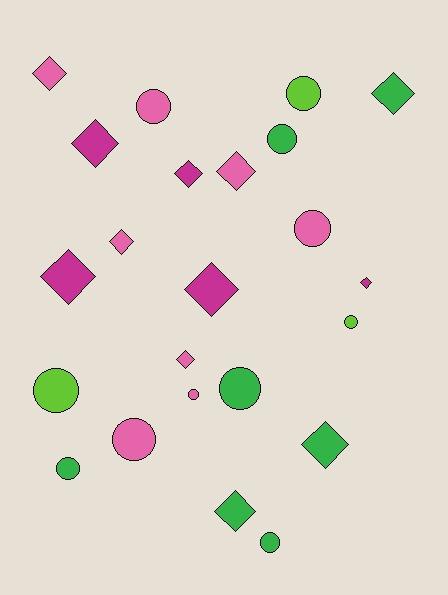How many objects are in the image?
There are 23 objects.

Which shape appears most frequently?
Diamond, with 12 objects.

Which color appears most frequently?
Pink, with 8 objects.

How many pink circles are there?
There are 4 pink circles.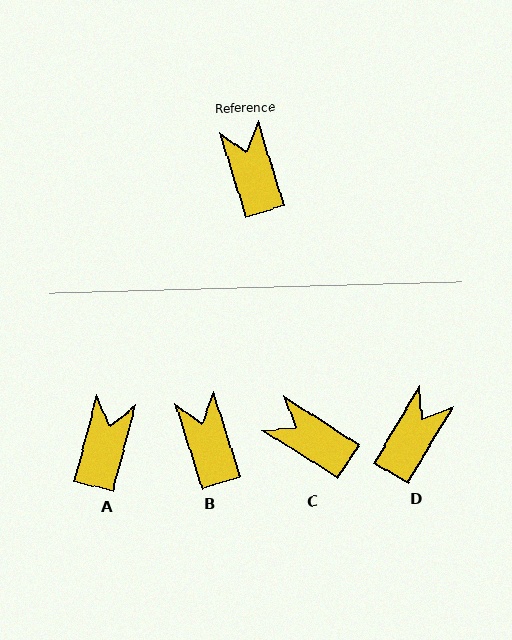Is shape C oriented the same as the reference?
No, it is off by about 40 degrees.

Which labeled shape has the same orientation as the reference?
B.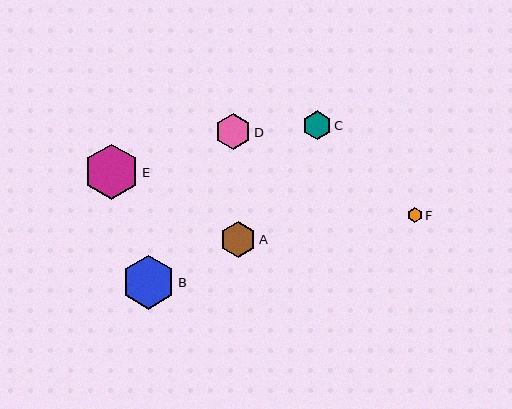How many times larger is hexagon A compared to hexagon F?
Hexagon A is approximately 2.4 times the size of hexagon F.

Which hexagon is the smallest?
Hexagon F is the smallest with a size of approximately 15 pixels.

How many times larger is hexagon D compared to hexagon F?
Hexagon D is approximately 2.4 times the size of hexagon F.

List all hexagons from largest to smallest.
From largest to smallest: E, B, D, A, C, F.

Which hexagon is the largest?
Hexagon E is the largest with a size of approximately 55 pixels.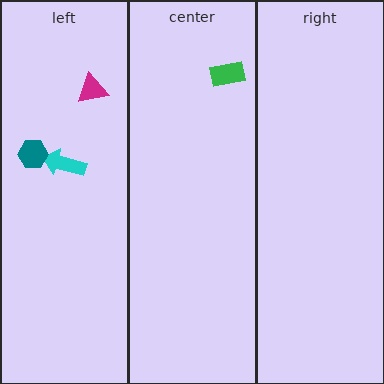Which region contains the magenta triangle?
The left region.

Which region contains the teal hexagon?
The left region.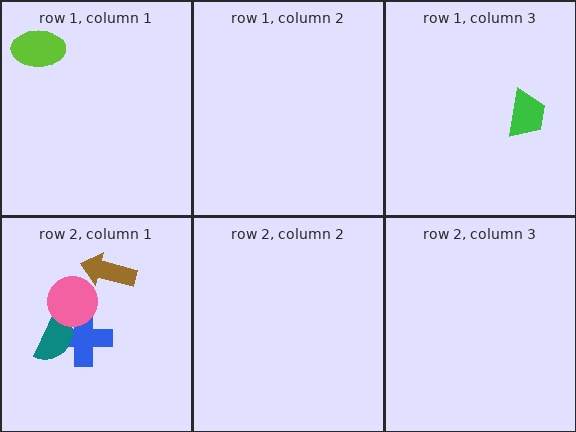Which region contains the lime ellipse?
The row 1, column 1 region.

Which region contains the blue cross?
The row 2, column 1 region.